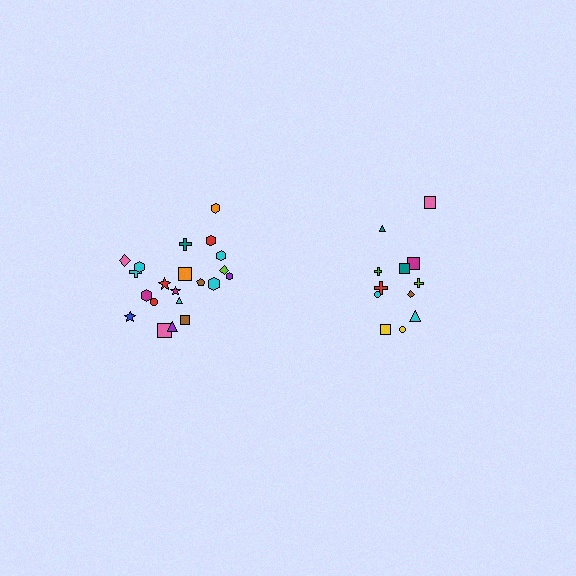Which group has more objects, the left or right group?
The left group.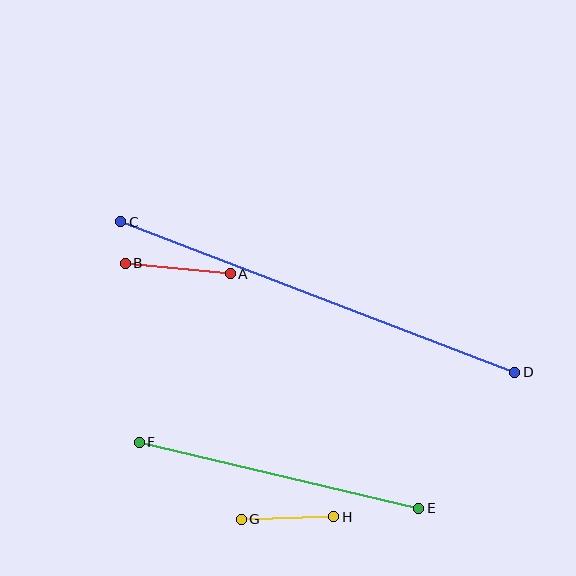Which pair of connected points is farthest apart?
Points C and D are farthest apart.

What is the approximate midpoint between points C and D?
The midpoint is at approximately (318, 297) pixels.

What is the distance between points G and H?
The distance is approximately 92 pixels.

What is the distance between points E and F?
The distance is approximately 287 pixels.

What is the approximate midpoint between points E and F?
The midpoint is at approximately (279, 475) pixels.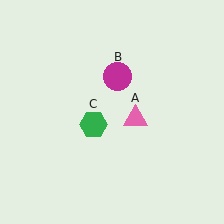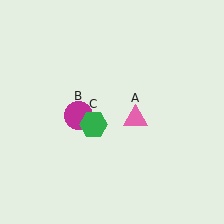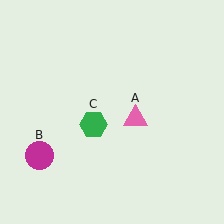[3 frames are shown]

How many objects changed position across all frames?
1 object changed position: magenta circle (object B).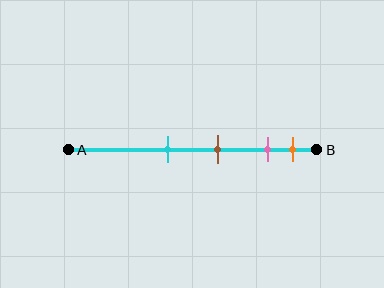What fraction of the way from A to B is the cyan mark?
The cyan mark is approximately 40% (0.4) of the way from A to B.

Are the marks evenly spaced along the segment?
No, the marks are not evenly spaced.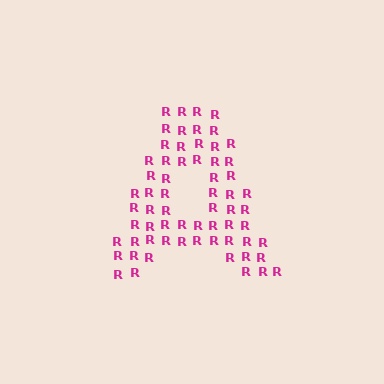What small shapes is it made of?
It is made of small letter R's.